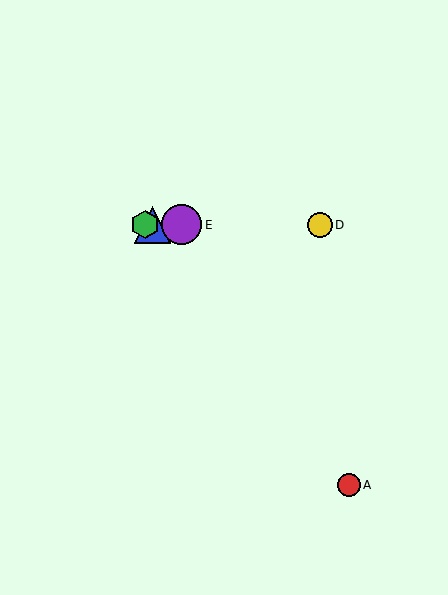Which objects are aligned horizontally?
Objects B, C, D, E are aligned horizontally.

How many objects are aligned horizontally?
4 objects (B, C, D, E) are aligned horizontally.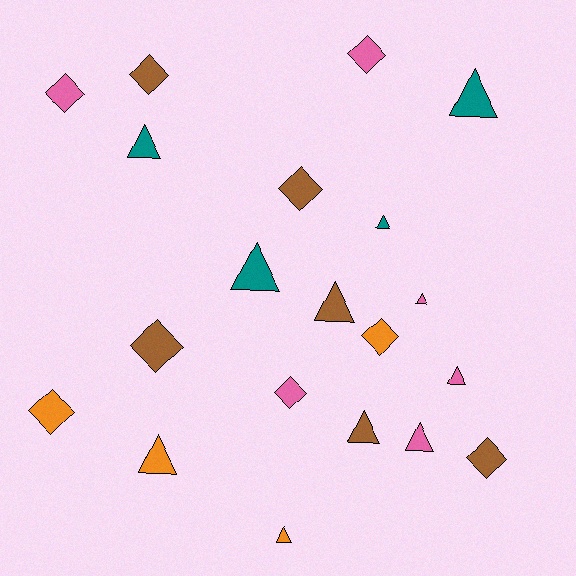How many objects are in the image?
There are 20 objects.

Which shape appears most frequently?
Triangle, with 11 objects.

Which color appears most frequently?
Pink, with 6 objects.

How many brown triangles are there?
There are 2 brown triangles.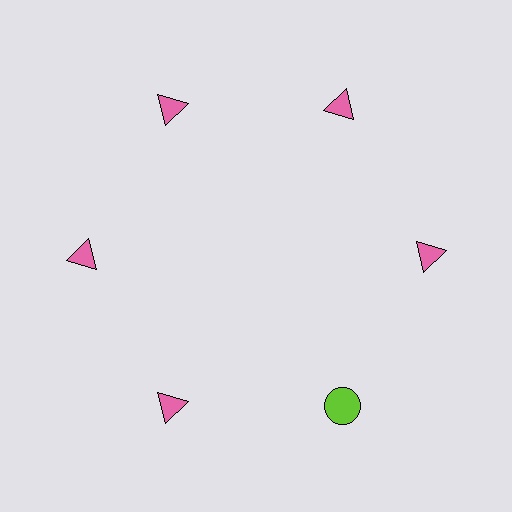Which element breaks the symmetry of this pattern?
The lime circle at roughly the 5 o'clock position breaks the symmetry. All other shapes are pink triangles.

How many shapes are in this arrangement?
There are 6 shapes arranged in a ring pattern.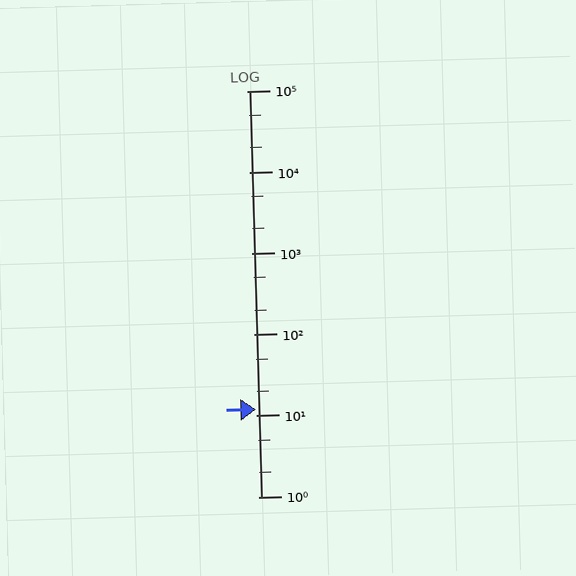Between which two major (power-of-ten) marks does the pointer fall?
The pointer is between 10 and 100.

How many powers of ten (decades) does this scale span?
The scale spans 5 decades, from 1 to 100000.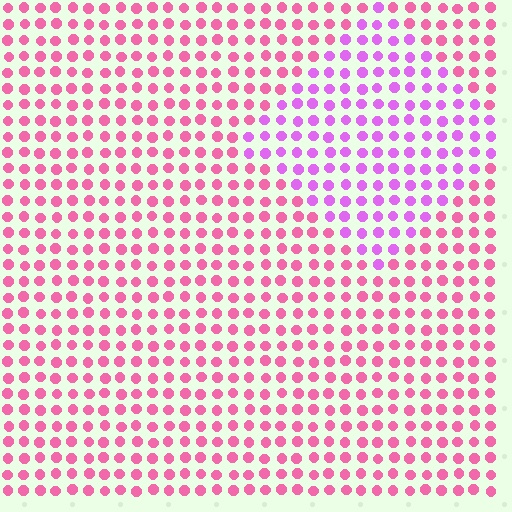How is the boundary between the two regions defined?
The boundary is defined purely by a slight shift in hue (about 38 degrees). Spacing, size, and orientation are identical on both sides.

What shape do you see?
I see a diamond.